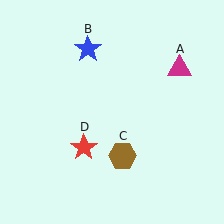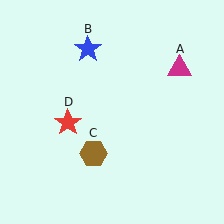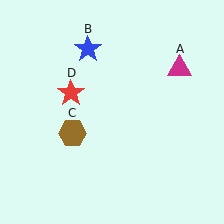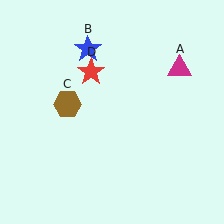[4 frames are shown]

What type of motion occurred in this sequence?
The brown hexagon (object C), red star (object D) rotated clockwise around the center of the scene.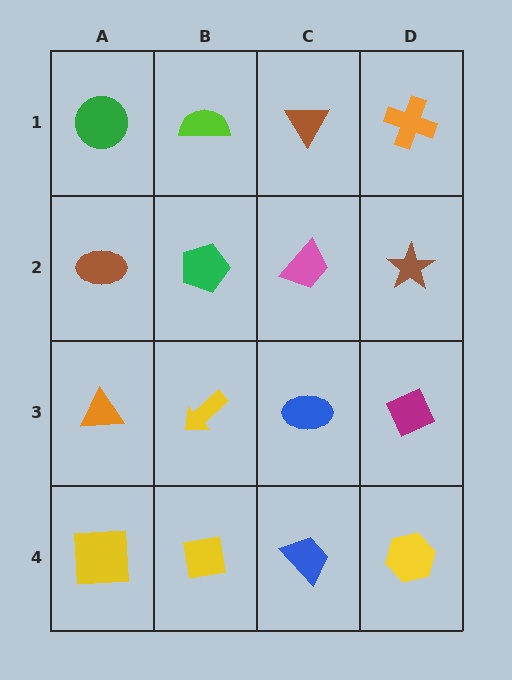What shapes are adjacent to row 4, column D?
A magenta diamond (row 3, column D), a blue trapezoid (row 4, column C).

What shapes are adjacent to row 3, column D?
A brown star (row 2, column D), a yellow hexagon (row 4, column D), a blue ellipse (row 3, column C).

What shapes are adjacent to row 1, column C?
A pink trapezoid (row 2, column C), a lime semicircle (row 1, column B), an orange cross (row 1, column D).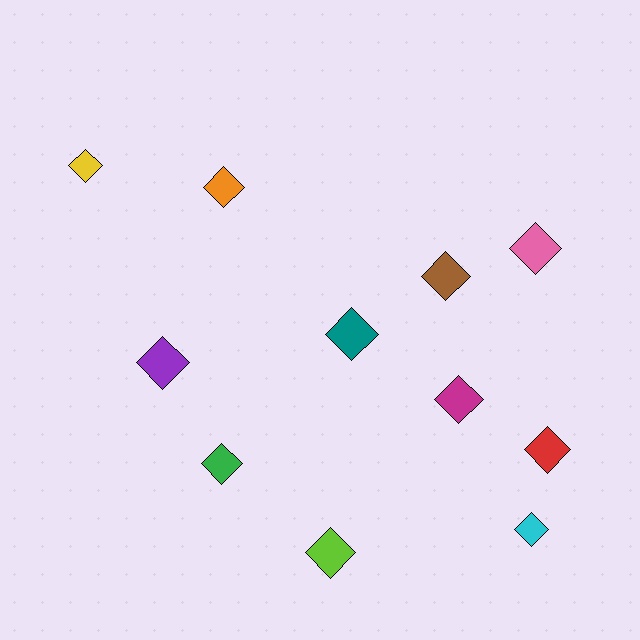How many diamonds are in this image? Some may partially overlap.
There are 11 diamonds.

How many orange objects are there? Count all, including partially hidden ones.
There is 1 orange object.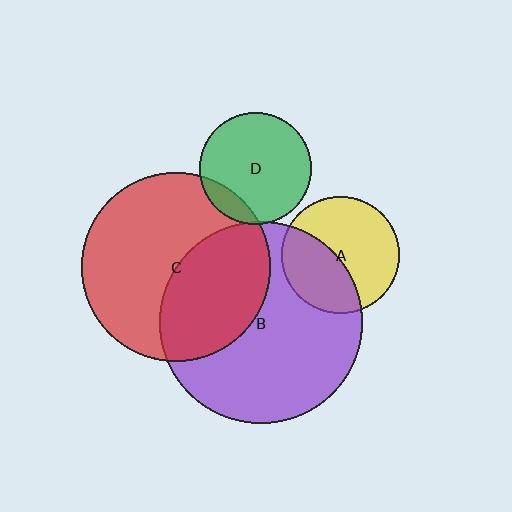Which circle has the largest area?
Circle B (purple).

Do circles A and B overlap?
Yes.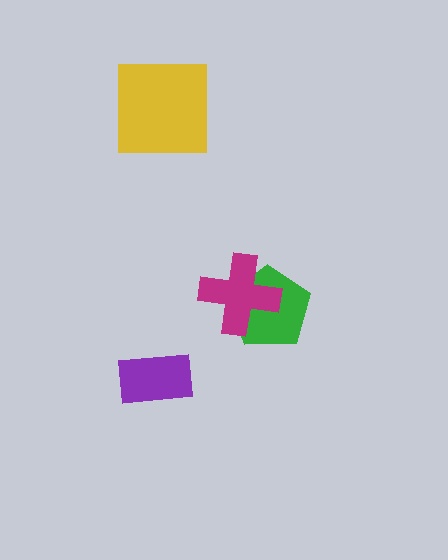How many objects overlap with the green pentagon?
1 object overlaps with the green pentagon.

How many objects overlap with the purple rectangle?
0 objects overlap with the purple rectangle.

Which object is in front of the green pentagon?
The magenta cross is in front of the green pentagon.